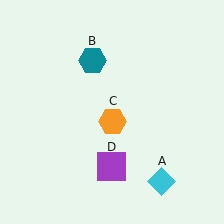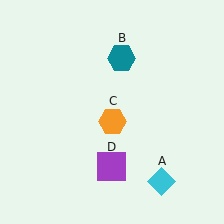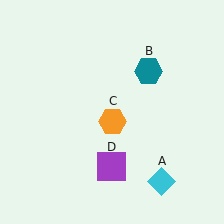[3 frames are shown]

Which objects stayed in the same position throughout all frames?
Cyan diamond (object A) and orange hexagon (object C) and purple square (object D) remained stationary.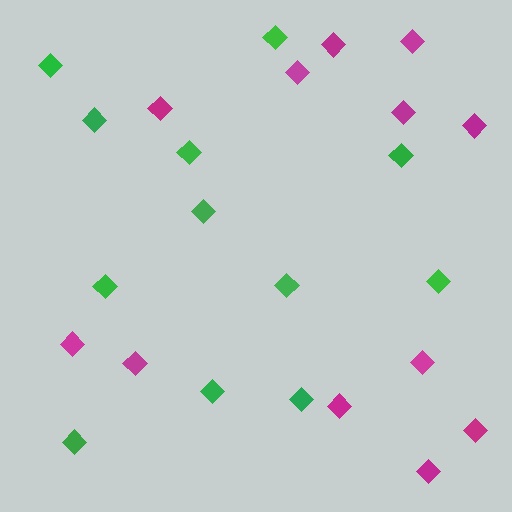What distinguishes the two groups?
There are 2 groups: one group of green diamonds (12) and one group of magenta diamonds (12).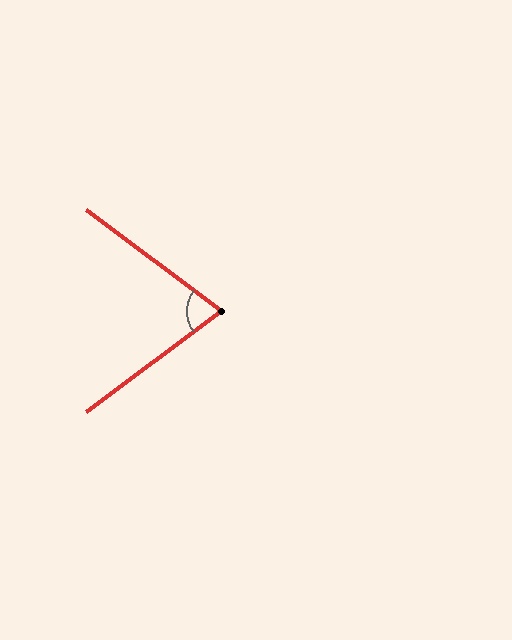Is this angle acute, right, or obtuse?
It is acute.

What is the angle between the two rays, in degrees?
Approximately 73 degrees.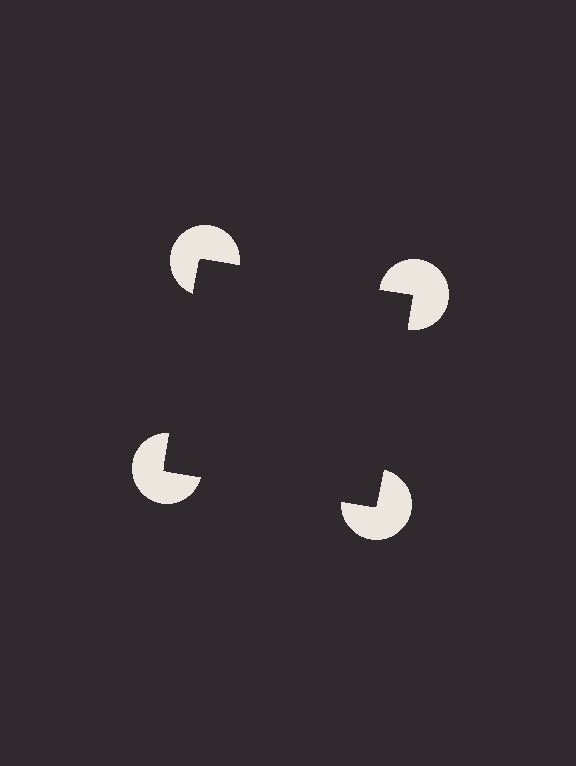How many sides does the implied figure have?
4 sides.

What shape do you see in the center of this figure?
An illusory square — its edges are inferred from the aligned wedge cuts in the pac-man discs, not physically drawn.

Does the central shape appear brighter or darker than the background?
It typically appears slightly darker than the background, even though no actual brightness change is drawn.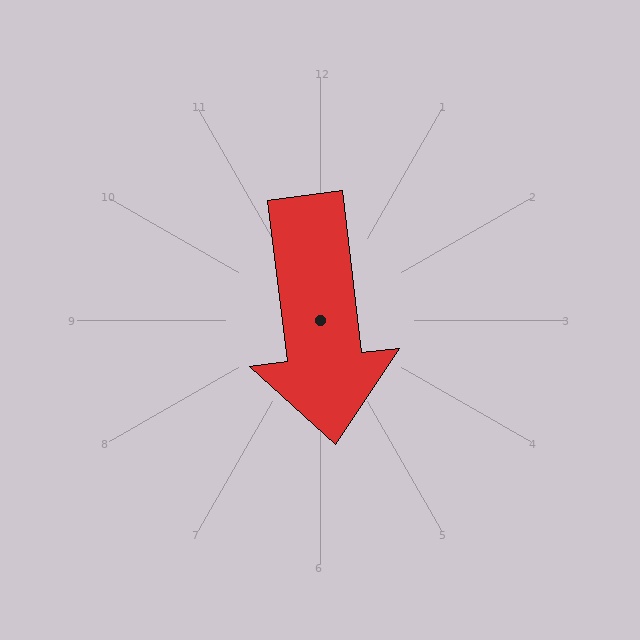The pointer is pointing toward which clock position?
Roughly 6 o'clock.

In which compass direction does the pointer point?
South.